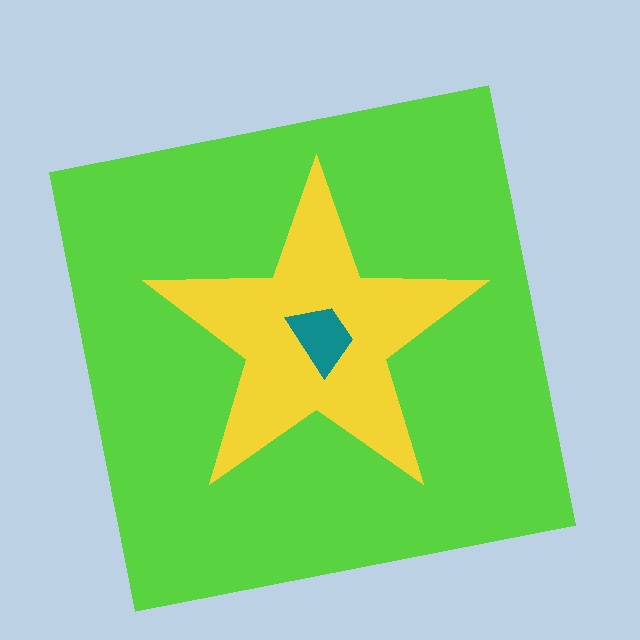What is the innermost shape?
The teal trapezoid.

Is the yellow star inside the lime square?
Yes.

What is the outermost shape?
The lime square.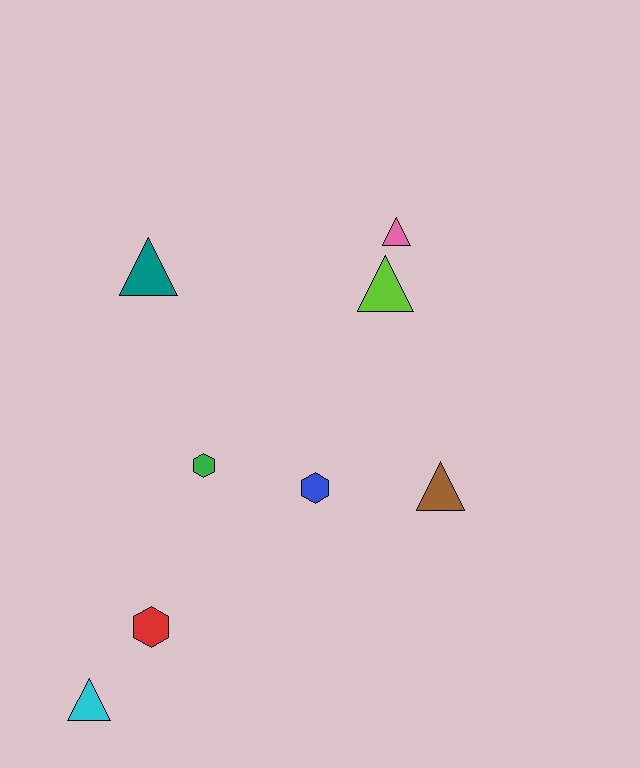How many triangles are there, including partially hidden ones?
There are 5 triangles.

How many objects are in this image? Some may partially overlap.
There are 8 objects.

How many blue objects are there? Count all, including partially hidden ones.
There is 1 blue object.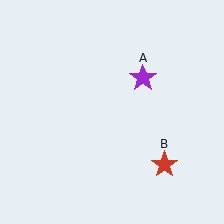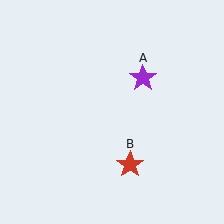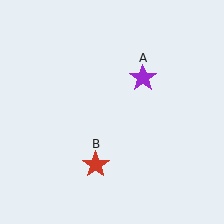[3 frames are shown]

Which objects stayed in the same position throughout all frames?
Purple star (object A) remained stationary.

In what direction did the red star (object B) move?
The red star (object B) moved left.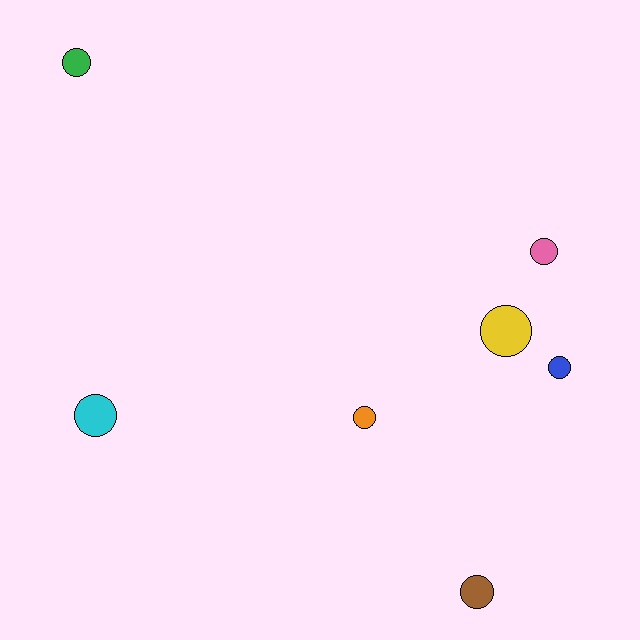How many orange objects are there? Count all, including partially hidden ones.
There is 1 orange object.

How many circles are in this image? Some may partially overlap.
There are 7 circles.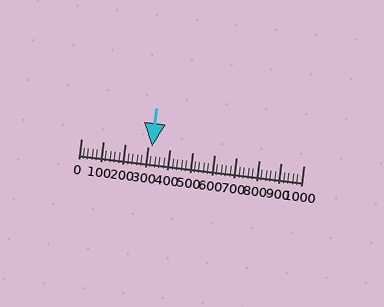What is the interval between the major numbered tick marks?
The major tick marks are spaced 100 units apart.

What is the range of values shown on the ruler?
The ruler shows values from 0 to 1000.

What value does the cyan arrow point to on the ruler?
The cyan arrow points to approximately 320.